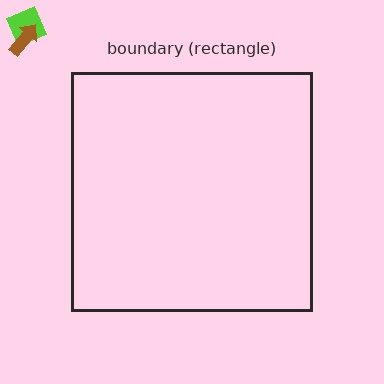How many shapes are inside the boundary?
0 inside, 2 outside.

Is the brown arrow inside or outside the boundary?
Outside.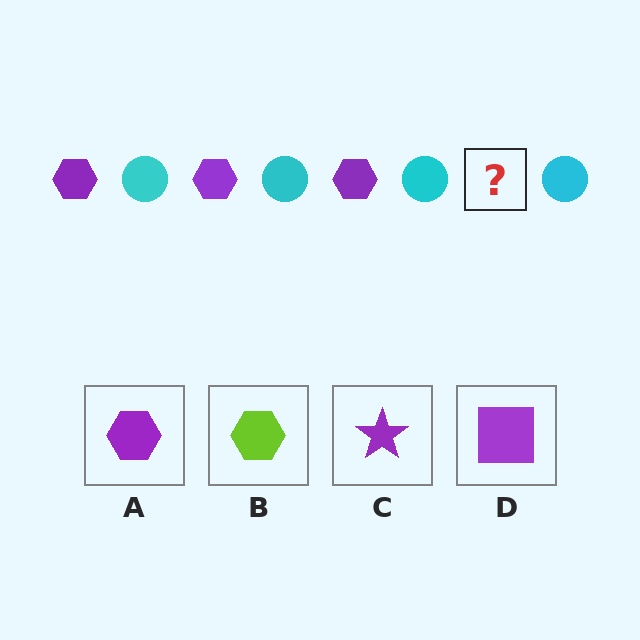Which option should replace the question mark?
Option A.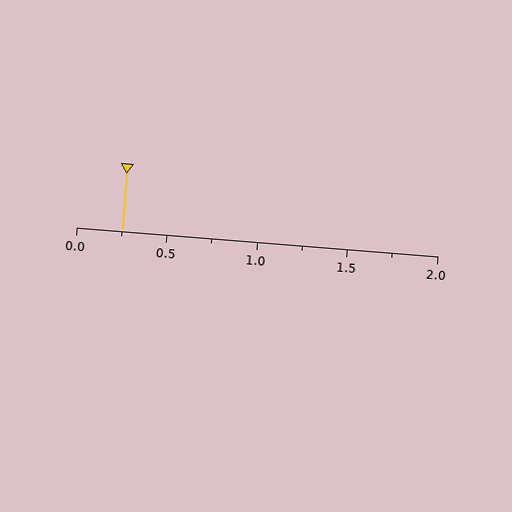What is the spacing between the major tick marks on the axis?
The major ticks are spaced 0.5 apart.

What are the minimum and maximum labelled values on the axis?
The axis runs from 0.0 to 2.0.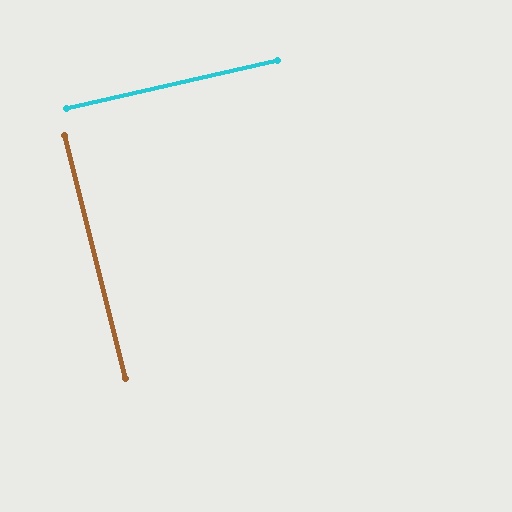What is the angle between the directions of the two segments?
Approximately 89 degrees.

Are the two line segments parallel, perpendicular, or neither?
Perpendicular — they meet at approximately 89°.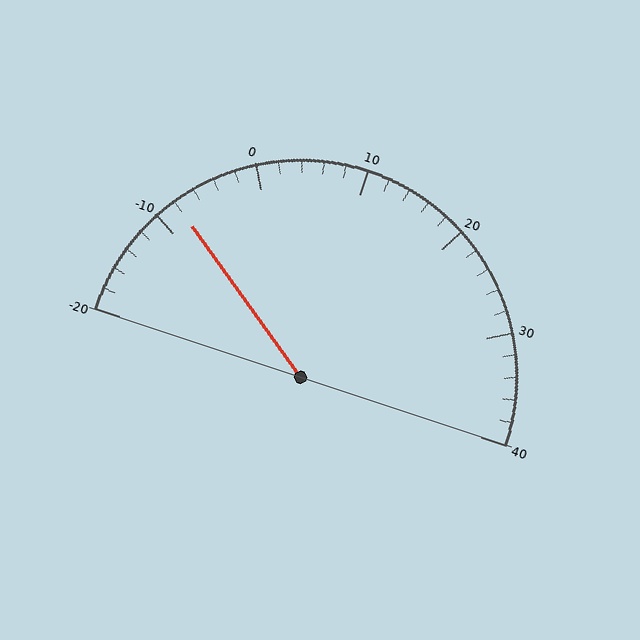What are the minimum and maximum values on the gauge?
The gauge ranges from -20 to 40.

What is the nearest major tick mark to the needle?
The nearest major tick mark is -10.